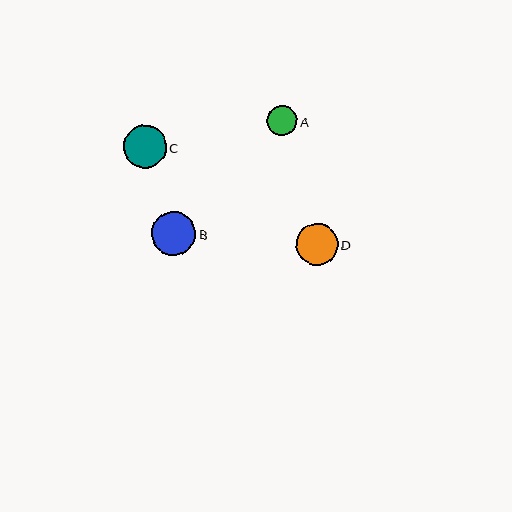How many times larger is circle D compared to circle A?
Circle D is approximately 1.4 times the size of circle A.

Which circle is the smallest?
Circle A is the smallest with a size of approximately 30 pixels.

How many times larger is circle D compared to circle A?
Circle D is approximately 1.4 times the size of circle A.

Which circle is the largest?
Circle B is the largest with a size of approximately 44 pixels.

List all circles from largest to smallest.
From largest to smallest: B, C, D, A.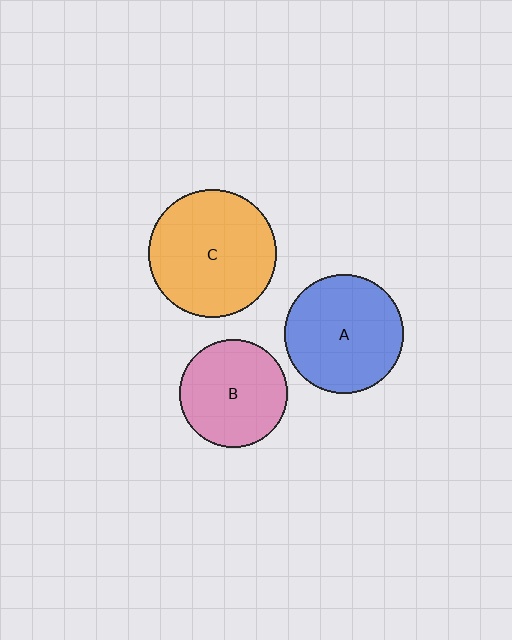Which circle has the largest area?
Circle C (orange).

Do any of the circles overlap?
No, none of the circles overlap.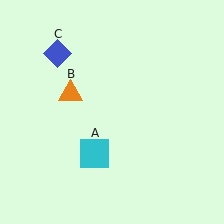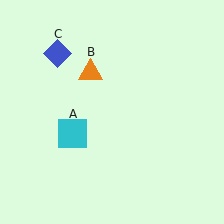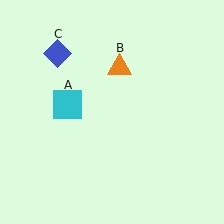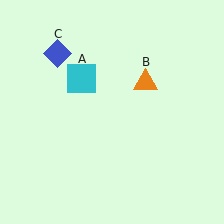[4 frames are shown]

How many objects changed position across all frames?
2 objects changed position: cyan square (object A), orange triangle (object B).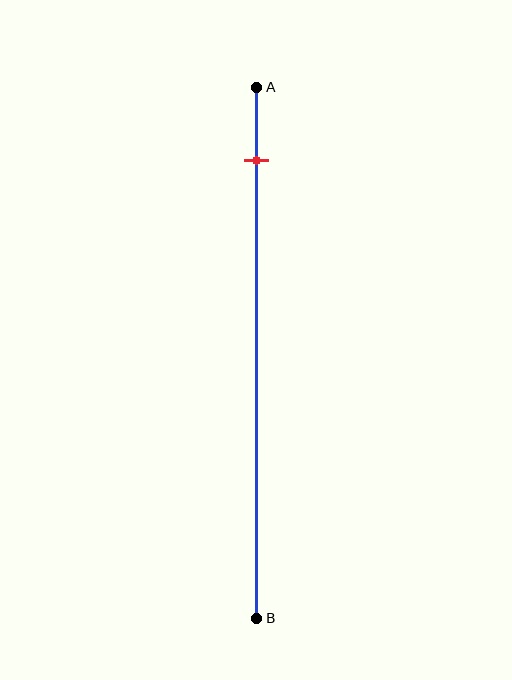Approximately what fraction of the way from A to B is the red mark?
The red mark is approximately 15% of the way from A to B.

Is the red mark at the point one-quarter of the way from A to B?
No, the mark is at about 15% from A, not at the 25% one-quarter point.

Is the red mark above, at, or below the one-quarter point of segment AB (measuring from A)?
The red mark is above the one-quarter point of segment AB.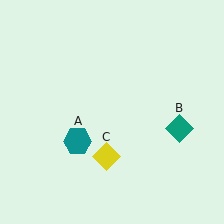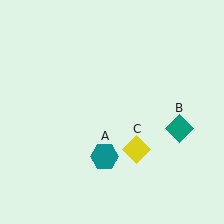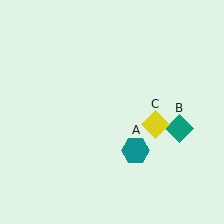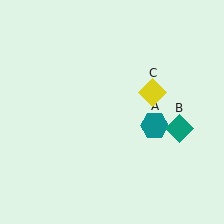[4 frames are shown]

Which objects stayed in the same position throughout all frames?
Teal diamond (object B) remained stationary.